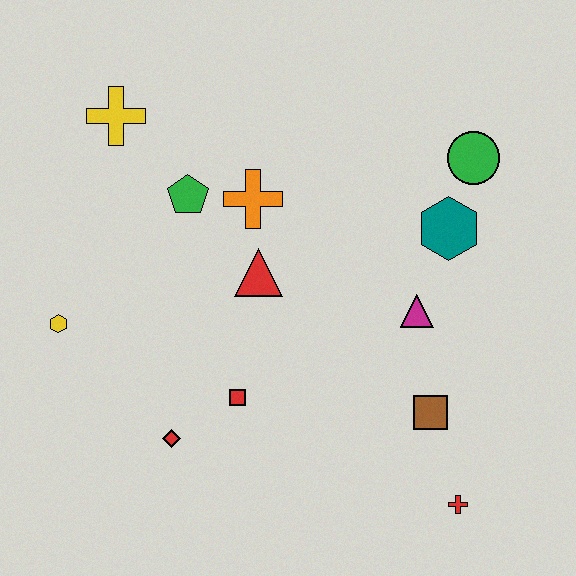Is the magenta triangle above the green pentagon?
No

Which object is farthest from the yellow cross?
The red cross is farthest from the yellow cross.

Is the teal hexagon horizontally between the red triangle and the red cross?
Yes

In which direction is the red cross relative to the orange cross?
The red cross is below the orange cross.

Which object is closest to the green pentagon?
The orange cross is closest to the green pentagon.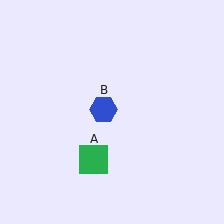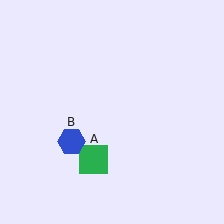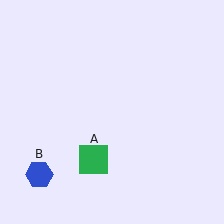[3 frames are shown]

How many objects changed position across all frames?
1 object changed position: blue hexagon (object B).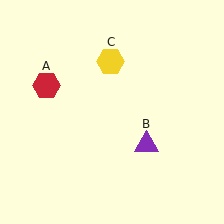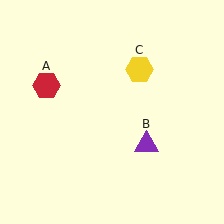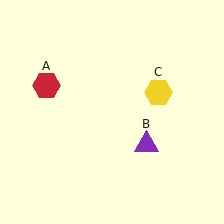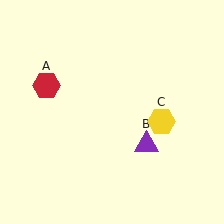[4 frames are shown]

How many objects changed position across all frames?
1 object changed position: yellow hexagon (object C).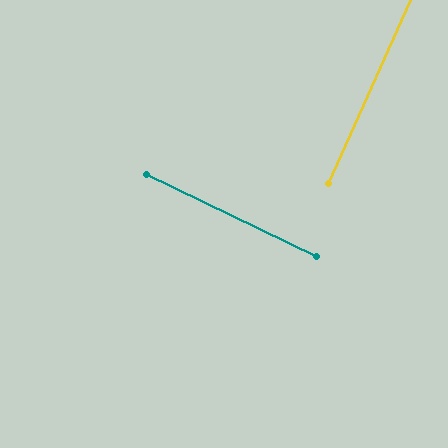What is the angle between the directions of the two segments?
Approximately 88 degrees.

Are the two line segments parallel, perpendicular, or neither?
Perpendicular — they meet at approximately 88°.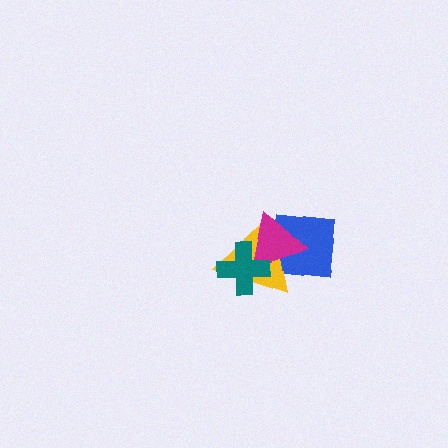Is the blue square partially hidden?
Yes, it is partially covered by another shape.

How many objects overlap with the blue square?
2 objects overlap with the blue square.